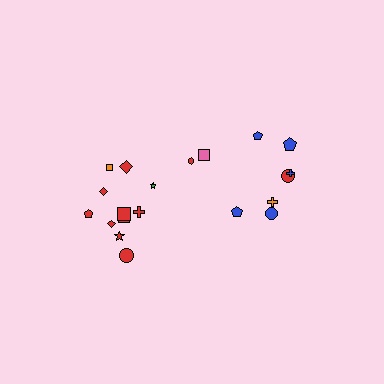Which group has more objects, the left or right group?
The left group.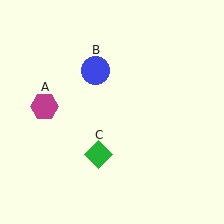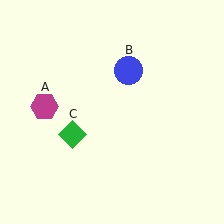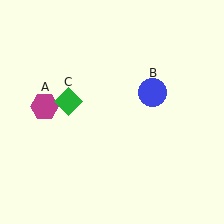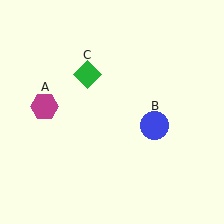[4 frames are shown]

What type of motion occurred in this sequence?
The blue circle (object B), green diamond (object C) rotated clockwise around the center of the scene.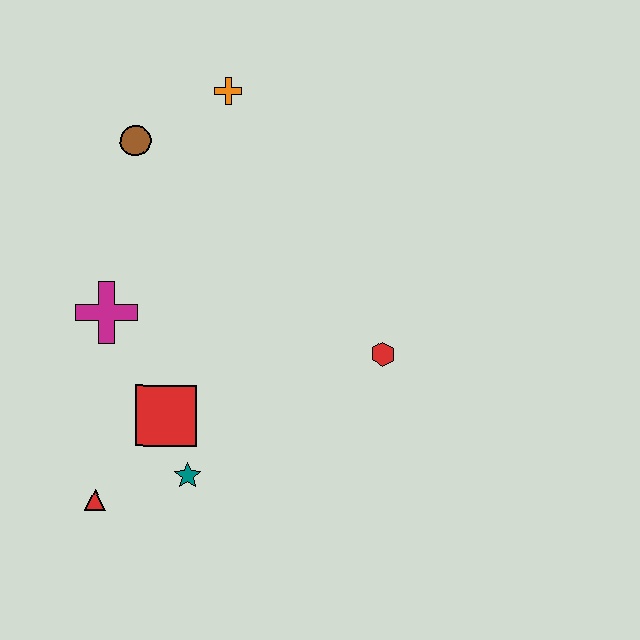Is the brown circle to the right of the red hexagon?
No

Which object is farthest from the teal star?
The orange cross is farthest from the teal star.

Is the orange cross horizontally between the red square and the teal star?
No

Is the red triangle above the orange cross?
No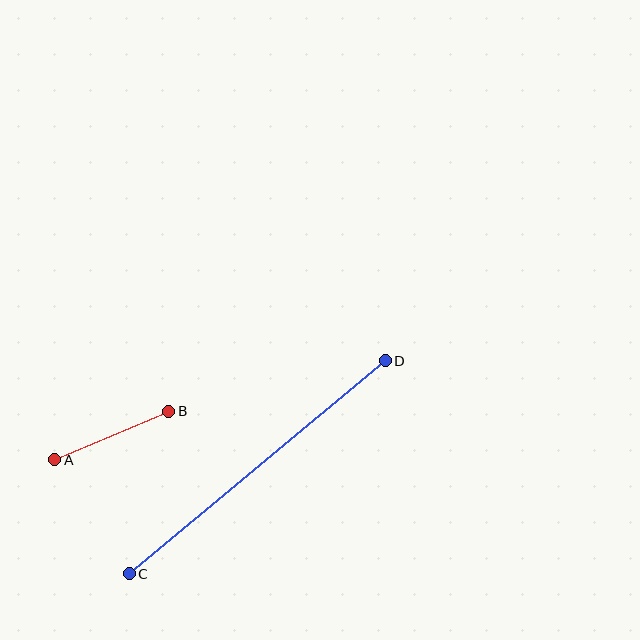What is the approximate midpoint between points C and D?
The midpoint is at approximately (257, 467) pixels.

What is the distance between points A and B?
The distance is approximately 124 pixels.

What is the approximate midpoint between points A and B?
The midpoint is at approximately (112, 436) pixels.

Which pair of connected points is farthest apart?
Points C and D are farthest apart.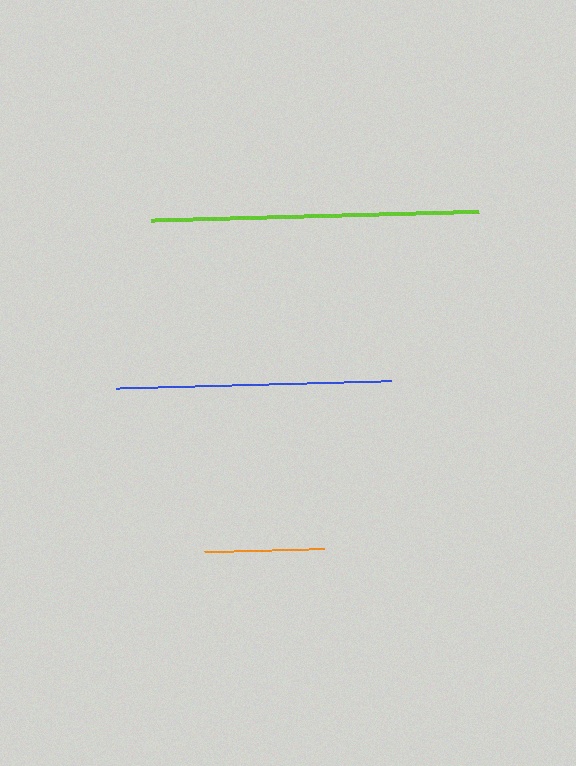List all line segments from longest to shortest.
From longest to shortest: lime, blue, orange.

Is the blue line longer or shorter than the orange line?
The blue line is longer than the orange line.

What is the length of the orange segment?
The orange segment is approximately 121 pixels long.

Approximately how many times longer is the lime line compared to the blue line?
The lime line is approximately 1.2 times the length of the blue line.